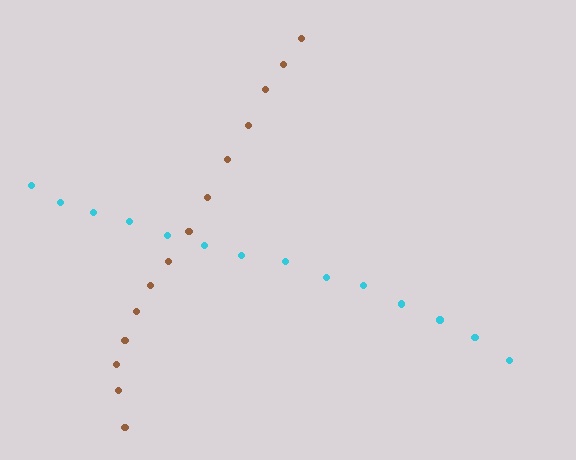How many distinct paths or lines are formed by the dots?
There are 2 distinct paths.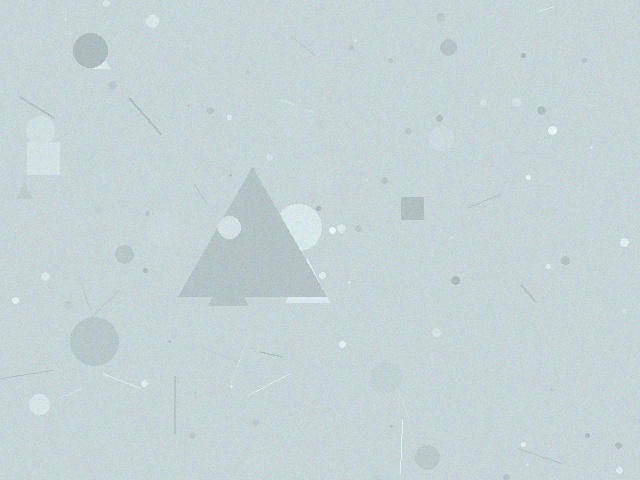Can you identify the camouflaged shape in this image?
The camouflaged shape is a triangle.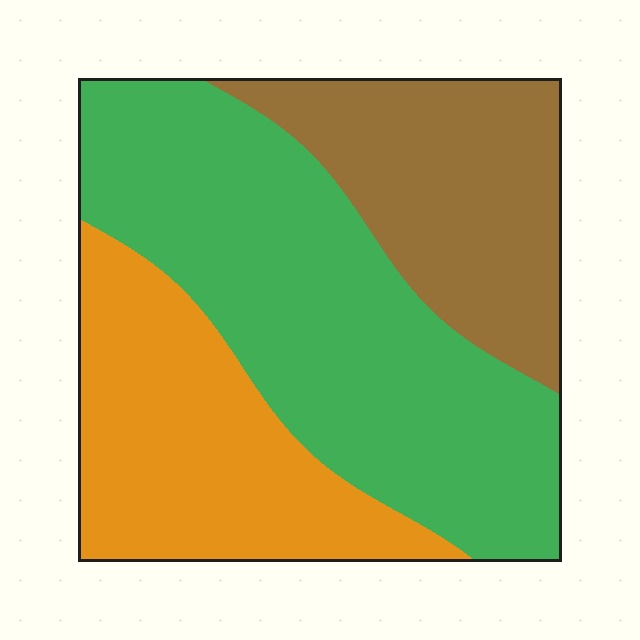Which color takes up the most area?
Green, at roughly 45%.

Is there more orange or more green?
Green.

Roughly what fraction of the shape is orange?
Orange takes up between a sixth and a third of the shape.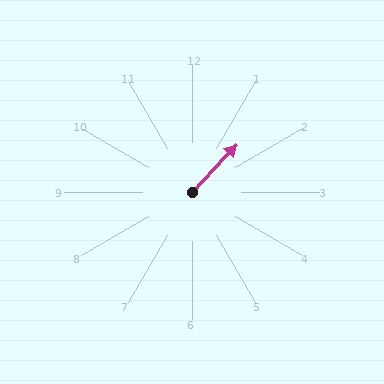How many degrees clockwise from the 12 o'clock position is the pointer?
Approximately 43 degrees.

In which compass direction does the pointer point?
Northeast.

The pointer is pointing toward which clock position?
Roughly 1 o'clock.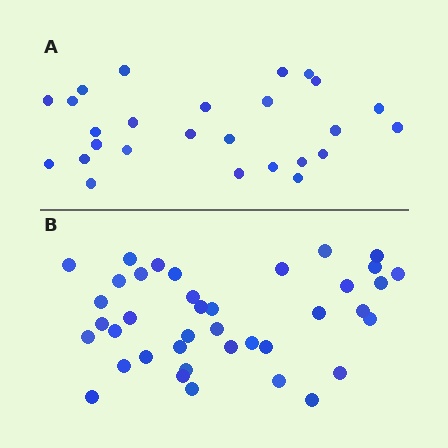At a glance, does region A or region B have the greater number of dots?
Region B (the bottom region) has more dots.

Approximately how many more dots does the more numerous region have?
Region B has approximately 15 more dots than region A.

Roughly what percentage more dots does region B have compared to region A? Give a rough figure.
About 50% more.